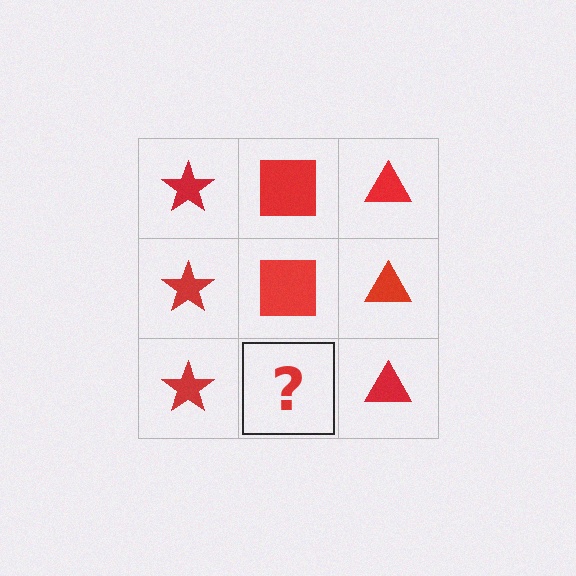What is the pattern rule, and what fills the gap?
The rule is that each column has a consistent shape. The gap should be filled with a red square.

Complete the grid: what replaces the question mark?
The question mark should be replaced with a red square.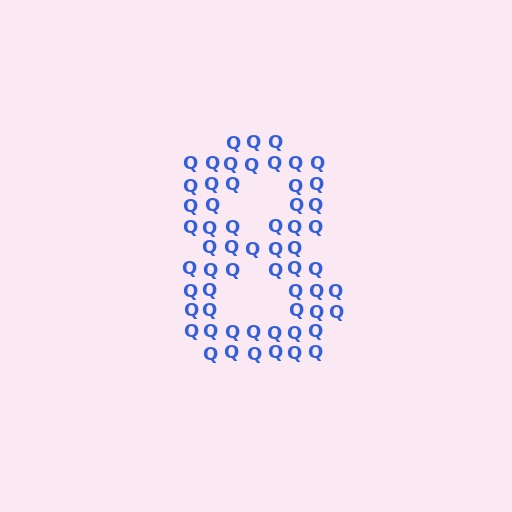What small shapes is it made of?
It is made of small letter Q's.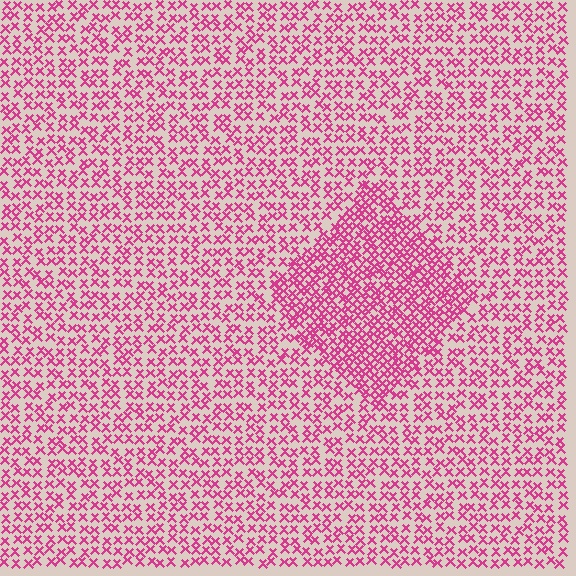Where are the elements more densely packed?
The elements are more densely packed inside the diamond boundary.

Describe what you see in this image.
The image contains small magenta elements arranged at two different densities. A diamond-shaped region is visible where the elements are more densely packed than the surrounding area.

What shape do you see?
I see a diamond.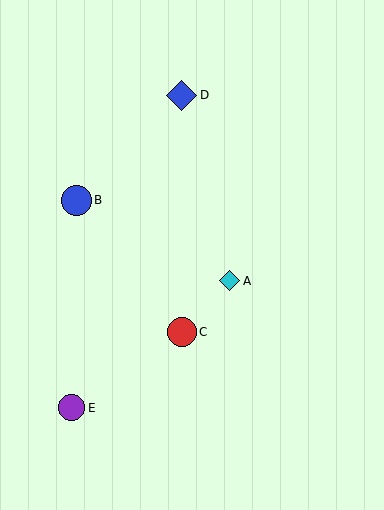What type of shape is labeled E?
Shape E is a purple circle.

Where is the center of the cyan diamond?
The center of the cyan diamond is at (230, 281).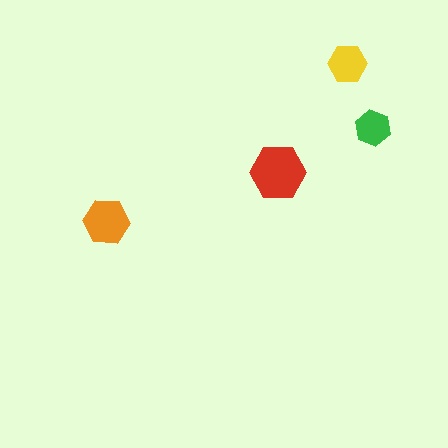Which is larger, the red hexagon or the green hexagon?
The red one.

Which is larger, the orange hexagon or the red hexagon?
The red one.